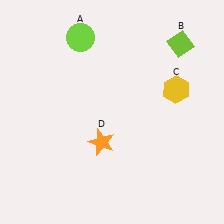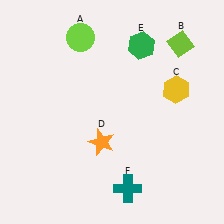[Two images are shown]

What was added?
A green hexagon (E), a teal cross (F) were added in Image 2.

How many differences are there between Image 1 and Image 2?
There are 2 differences between the two images.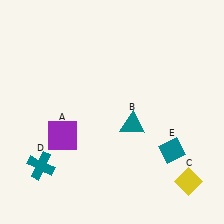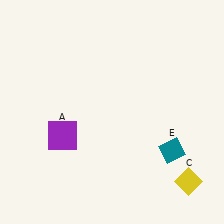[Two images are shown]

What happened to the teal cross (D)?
The teal cross (D) was removed in Image 2. It was in the bottom-left area of Image 1.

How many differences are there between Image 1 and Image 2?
There are 2 differences between the two images.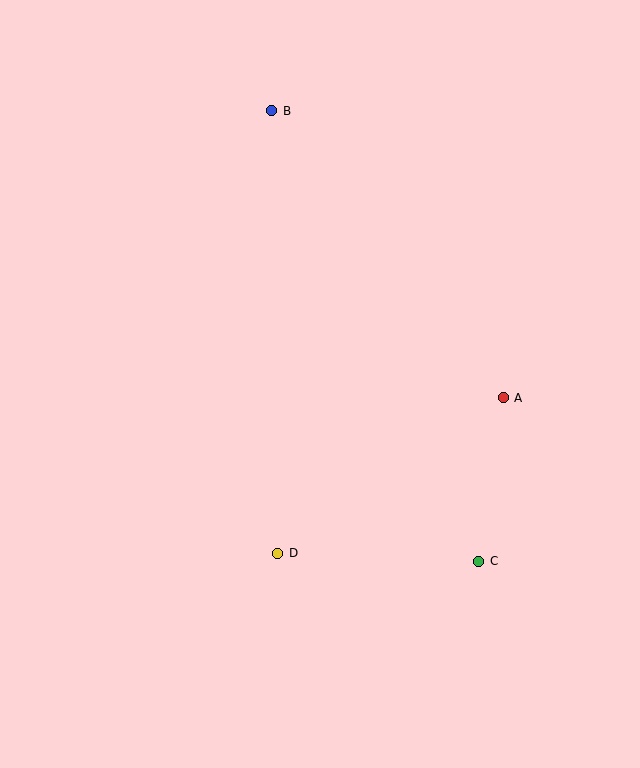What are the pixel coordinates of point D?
Point D is at (278, 553).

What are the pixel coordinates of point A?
Point A is at (503, 398).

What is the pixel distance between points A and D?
The distance between A and D is 274 pixels.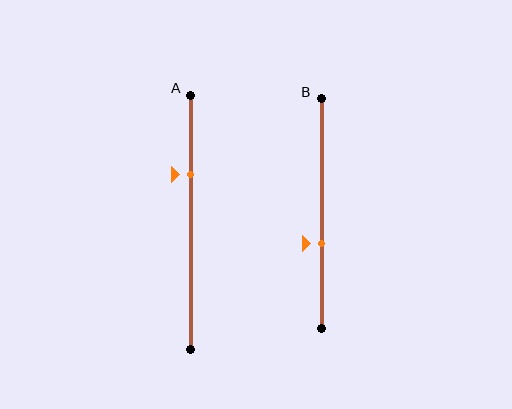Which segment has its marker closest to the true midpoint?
Segment B has its marker closest to the true midpoint.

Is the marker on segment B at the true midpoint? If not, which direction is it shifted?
No, the marker on segment B is shifted downward by about 13% of the segment length.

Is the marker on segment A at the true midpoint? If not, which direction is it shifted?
No, the marker on segment A is shifted upward by about 19% of the segment length.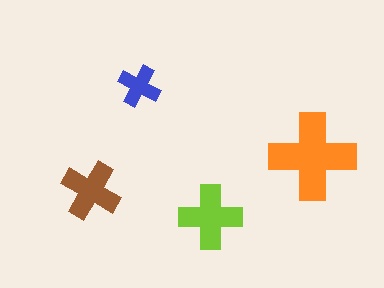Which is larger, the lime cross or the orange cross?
The orange one.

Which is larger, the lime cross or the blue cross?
The lime one.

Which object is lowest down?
The lime cross is bottommost.